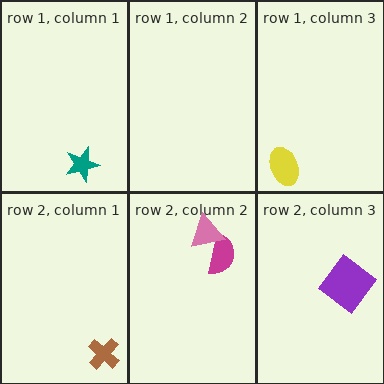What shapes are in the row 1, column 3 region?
The yellow ellipse.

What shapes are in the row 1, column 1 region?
The teal star.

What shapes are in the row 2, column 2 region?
The magenta semicircle, the pink triangle.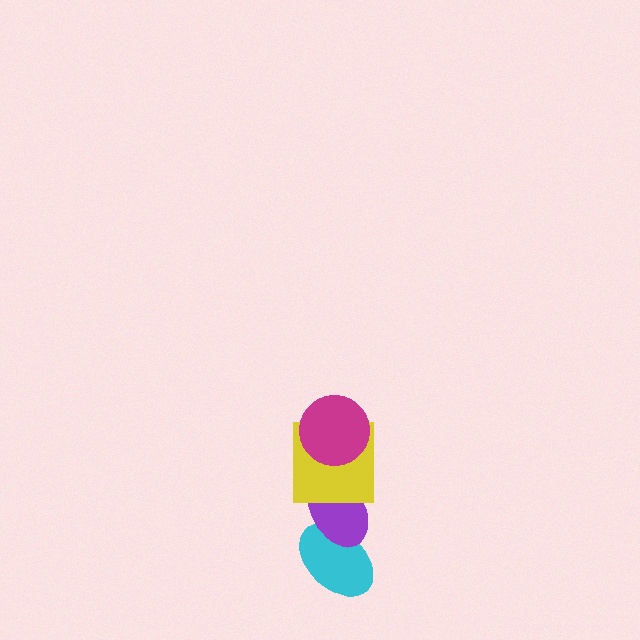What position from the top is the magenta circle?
The magenta circle is 1st from the top.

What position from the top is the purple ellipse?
The purple ellipse is 3rd from the top.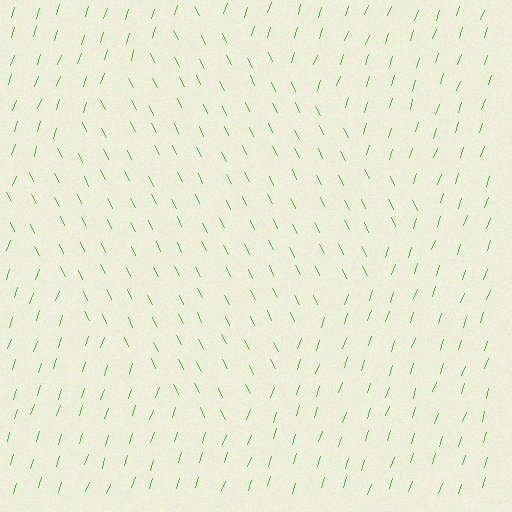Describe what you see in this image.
The image is filled with small green line segments. A diamond region in the image has lines oriented differently from the surrounding lines, creating a visible texture boundary.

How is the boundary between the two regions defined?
The boundary is defined purely by a change in line orientation (approximately 45 degrees difference). All lines are the same color and thickness.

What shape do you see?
I see a diamond.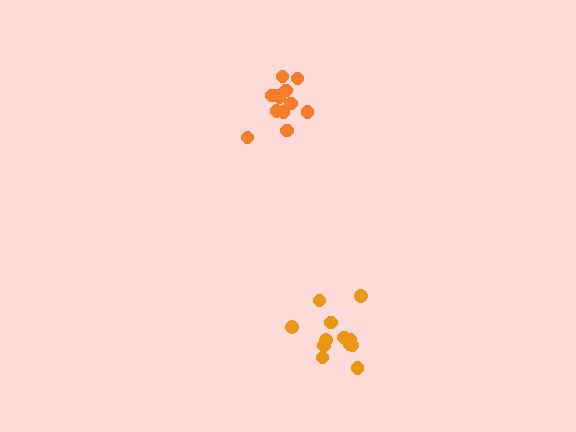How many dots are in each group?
Group 1: 12 dots, Group 2: 12 dots (24 total).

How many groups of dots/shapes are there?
There are 2 groups.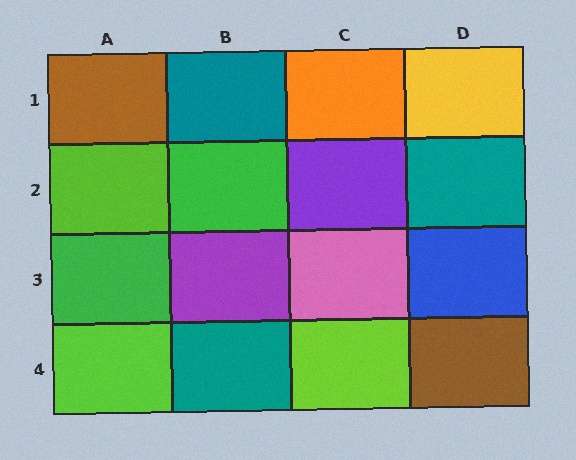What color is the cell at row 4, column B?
Teal.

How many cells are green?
2 cells are green.